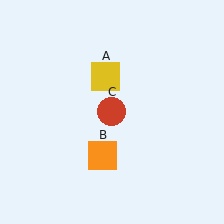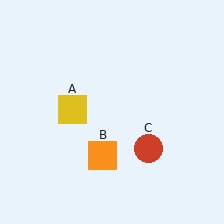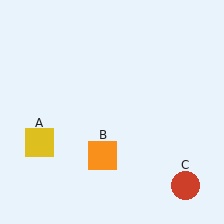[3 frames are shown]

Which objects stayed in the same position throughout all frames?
Orange square (object B) remained stationary.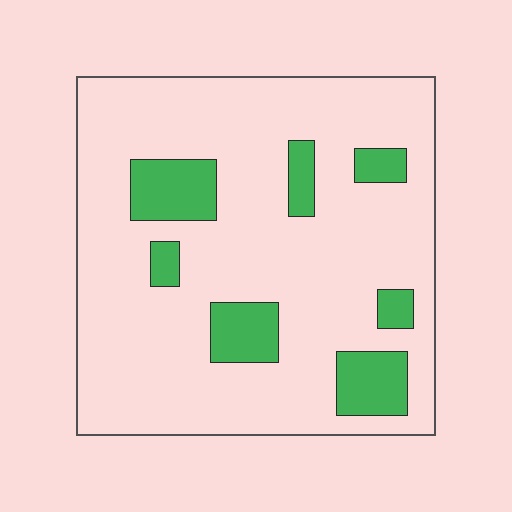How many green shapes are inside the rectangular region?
7.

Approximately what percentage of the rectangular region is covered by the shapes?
Approximately 15%.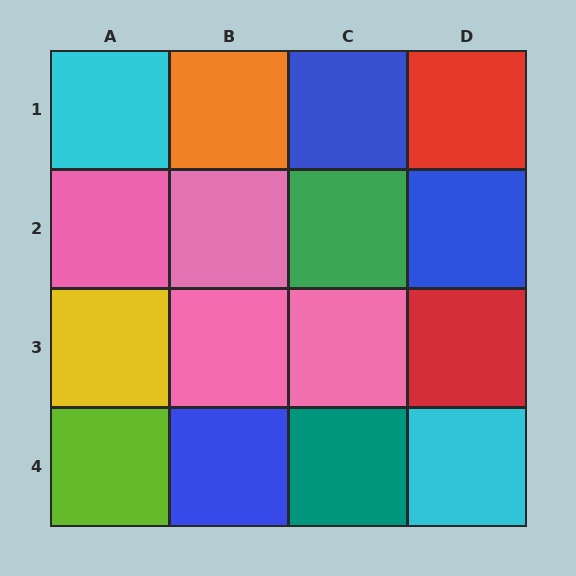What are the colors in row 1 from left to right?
Cyan, orange, blue, red.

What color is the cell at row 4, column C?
Teal.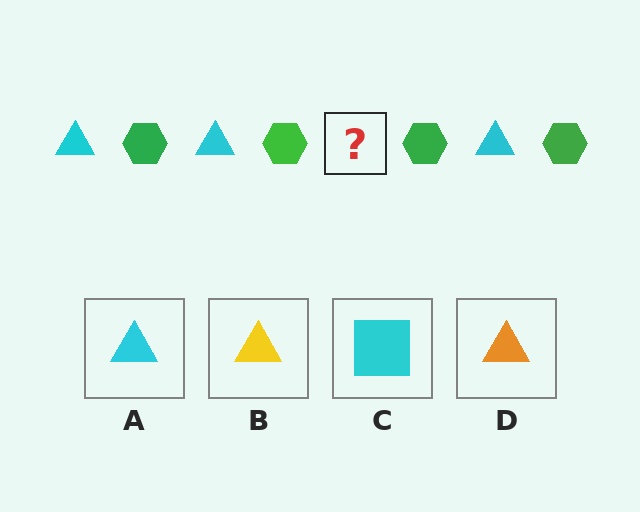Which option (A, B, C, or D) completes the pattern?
A.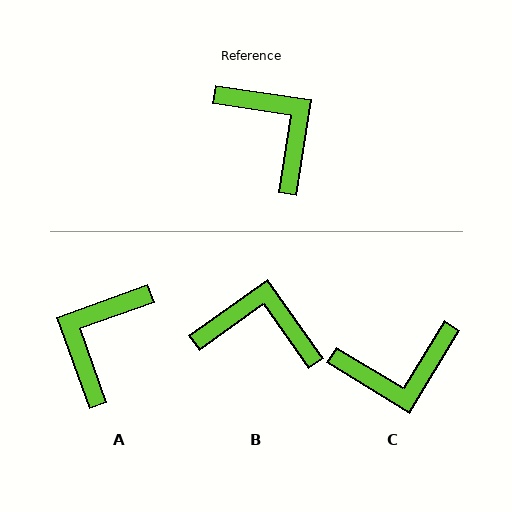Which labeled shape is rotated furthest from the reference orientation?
A, about 118 degrees away.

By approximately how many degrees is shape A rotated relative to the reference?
Approximately 118 degrees counter-clockwise.